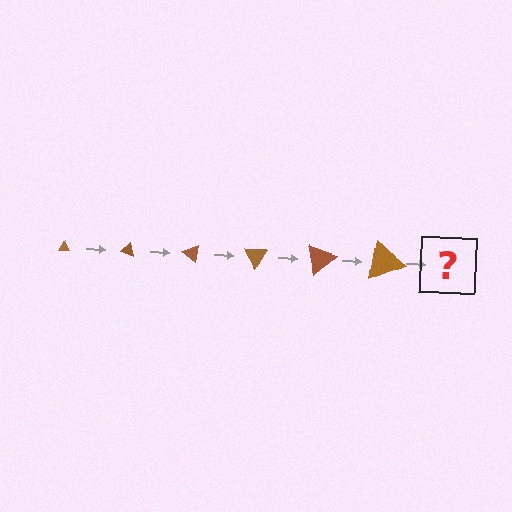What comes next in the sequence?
The next element should be a triangle, larger than the previous one and rotated 120 degrees from the start.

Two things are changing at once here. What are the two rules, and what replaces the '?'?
The two rules are that the triangle grows larger each step and it rotates 20 degrees each step. The '?' should be a triangle, larger than the previous one and rotated 120 degrees from the start.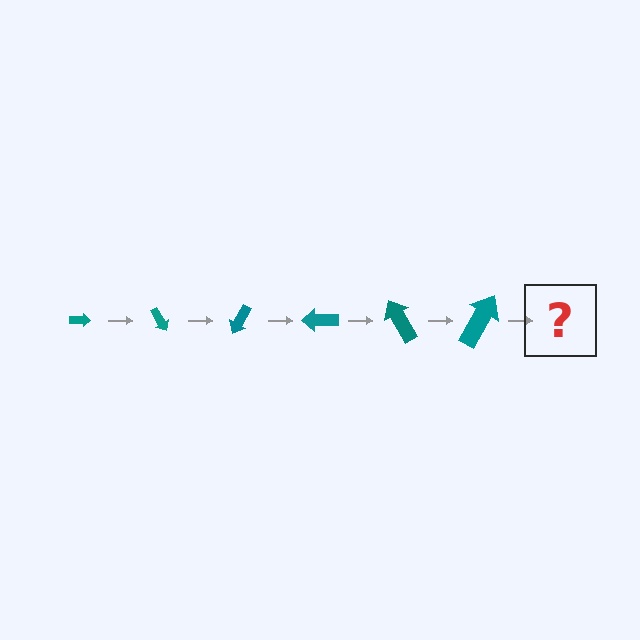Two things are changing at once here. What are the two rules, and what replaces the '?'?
The two rules are that the arrow grows larger each step and it rotates 60 degrees each step. The '?' should be an arrow, larger than the previous one and rotated 360 degrees from the start.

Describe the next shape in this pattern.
It should be an arrow, larger than the previous one and rotated 360 degrees from the start.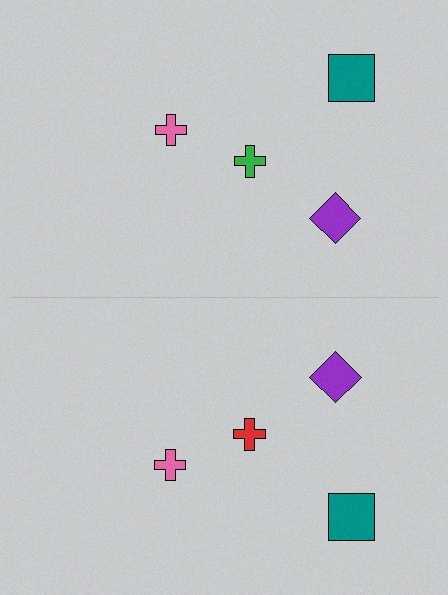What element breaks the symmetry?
The red cross on the bottom side breaks the symmetry — its mirror counterpart is green.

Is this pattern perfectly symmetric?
No, the pattern is not perfectly symmetric. The red cross on the bottom side breaks the symmetry — its mirror counterpart is green.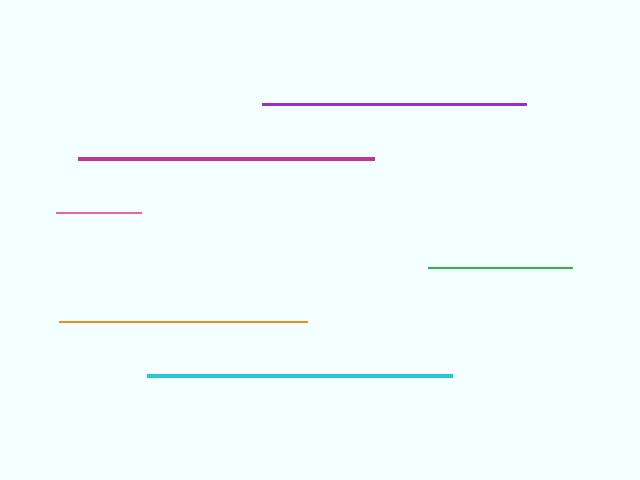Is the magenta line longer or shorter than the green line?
The magenta line is longer than the green line.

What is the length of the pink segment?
The pink segment is approximately 84 pixels long.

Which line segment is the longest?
The cyan line is the longest at approximately 305 pixels.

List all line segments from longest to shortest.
From longest to shortest: cyan, magenta, purple, orange, green, pink.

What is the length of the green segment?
The green segment is approximately 144 pixels long.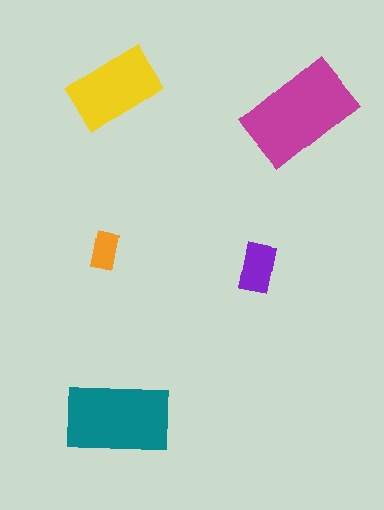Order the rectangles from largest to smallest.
the magenta one, the teal one, the yellow one, the purple one, the orange one.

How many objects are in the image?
There are 5 objects in the image.